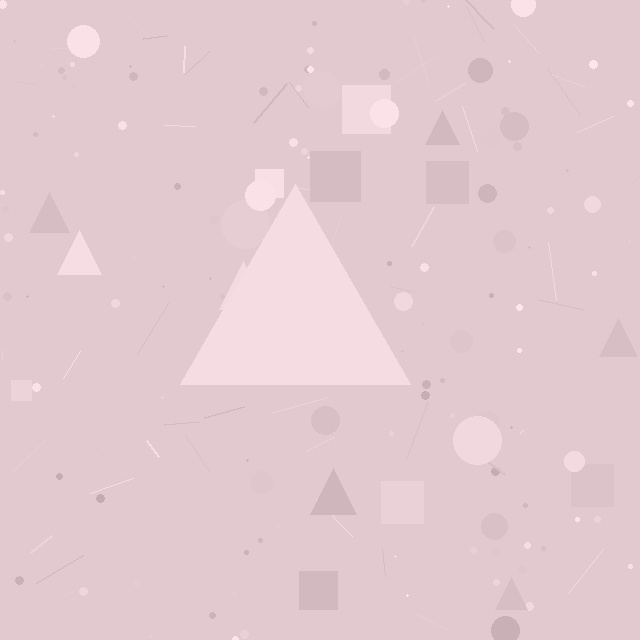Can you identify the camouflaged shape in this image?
The camouflaged shape is a triangle.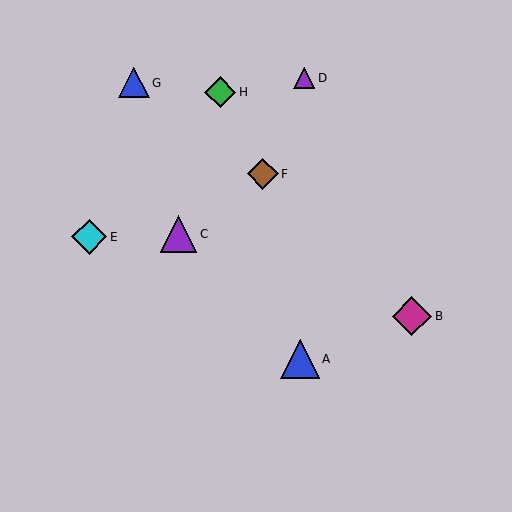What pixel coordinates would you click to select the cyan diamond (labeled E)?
Click at (89, 237) to select the cyan diamond E.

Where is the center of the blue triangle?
The center of the blue triangle is at (134, 83).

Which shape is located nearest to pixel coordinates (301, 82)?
The purple triangle (labeled D) at (304, 78) is nearest to that location.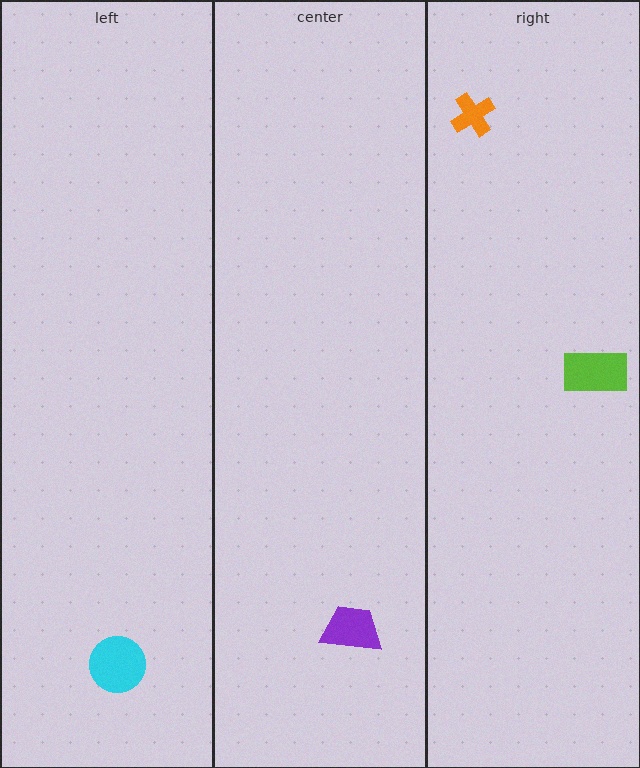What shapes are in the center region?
The purple trapezoid.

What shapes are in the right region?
The lime rectangle, the orange cross.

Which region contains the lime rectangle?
The right region.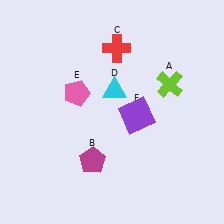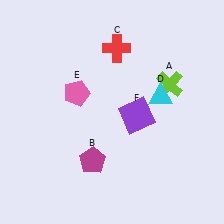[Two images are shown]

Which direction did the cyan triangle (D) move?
The cyan triangle (D) moved right.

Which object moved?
The cyan triangle (D) moved right.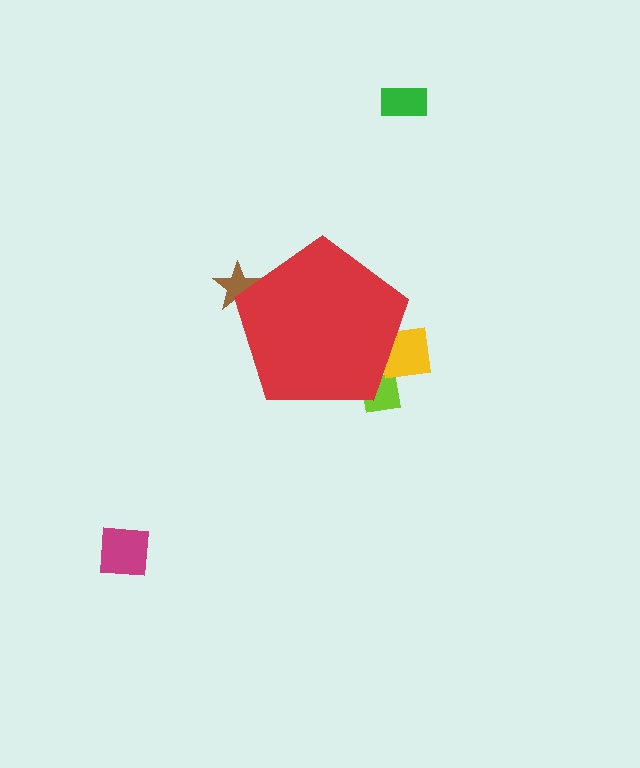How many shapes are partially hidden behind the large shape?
3 shapes are partially hidden.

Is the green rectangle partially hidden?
No, the green rectangle is fully visible.